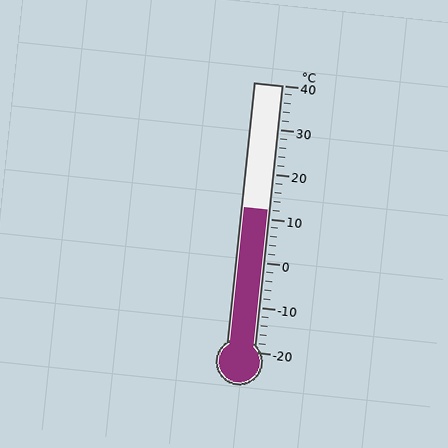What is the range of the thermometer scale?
The thermometer scale ranges from -20°C to 40°C.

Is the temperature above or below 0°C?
The temperature is above 0°C.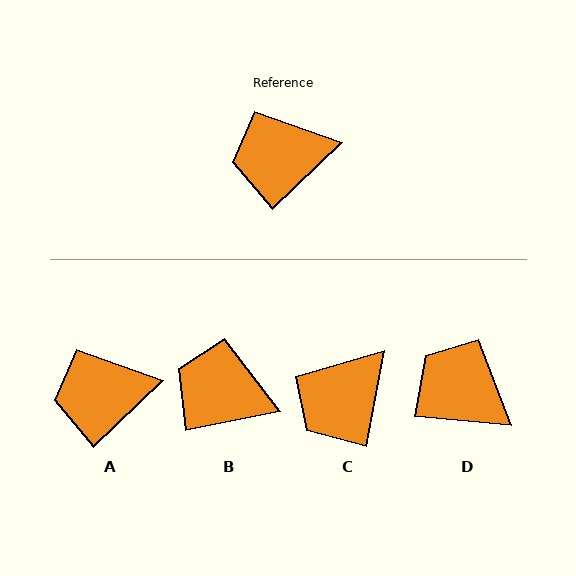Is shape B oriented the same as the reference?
No, it is off by about 33 degrees.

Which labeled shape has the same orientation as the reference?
A.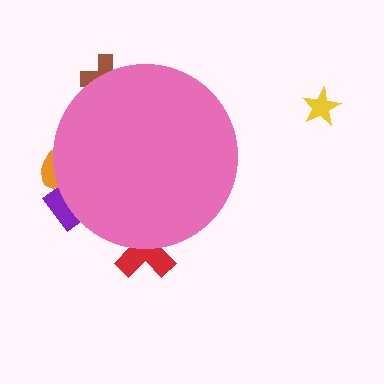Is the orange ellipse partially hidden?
Yes, the orange ellipse is partially hidden behind the pink circle.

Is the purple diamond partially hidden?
Yes, the purple diamond is partially hidden behind the pink circle.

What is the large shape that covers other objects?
A pink circle.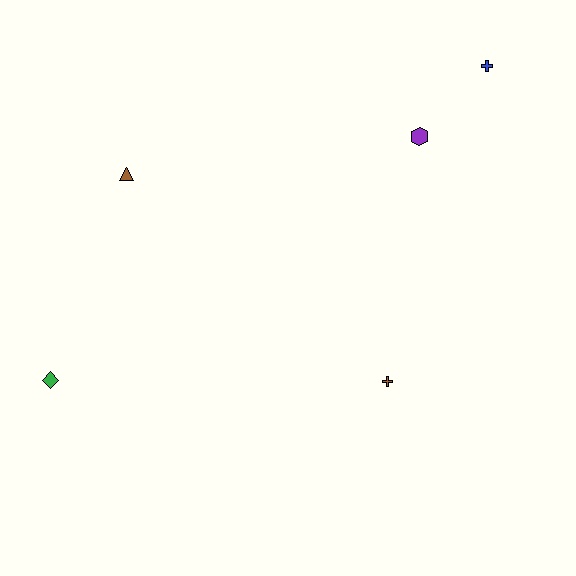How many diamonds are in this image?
There is 1 diamond.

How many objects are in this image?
There are 5 objects.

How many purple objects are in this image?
There is 1 purple object.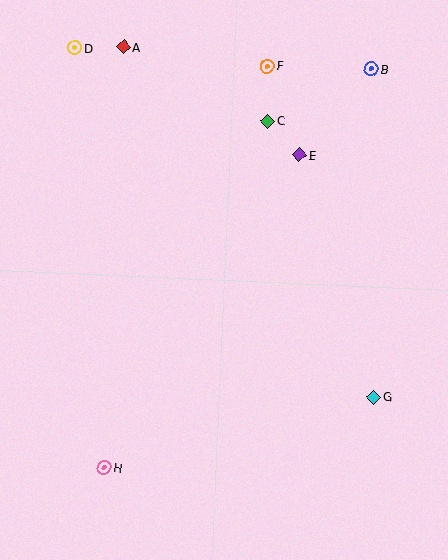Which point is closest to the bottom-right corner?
Point G is closest to the bottom-right corner.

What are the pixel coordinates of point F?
Point F is at (267, 66).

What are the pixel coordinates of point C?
Point C is at (268, 121).